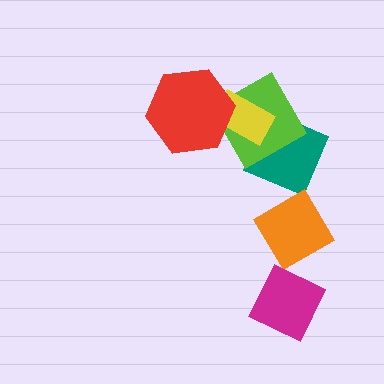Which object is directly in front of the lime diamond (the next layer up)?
The yellow rectangle is directly in front of the lime diamond.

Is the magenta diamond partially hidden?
No, no other shape covers it.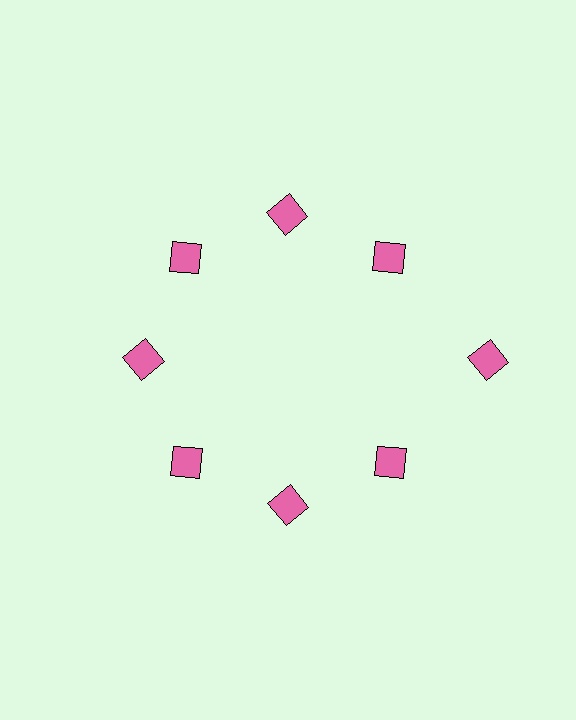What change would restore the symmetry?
The symmetry would be restored by moving it inward, back onto the ring so that all 8 diamonds sit at equal angles and equal distance from the center.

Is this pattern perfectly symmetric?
No. The 8 pink diamonds are arranged in a ring, but one element near the 3 o'clock position is pushed outward from the center, breaking the 8-fold rotational symmetry.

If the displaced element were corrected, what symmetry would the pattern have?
It would have 8-fold rotational symmetry — the pattern would map onto itself every 45 degrees.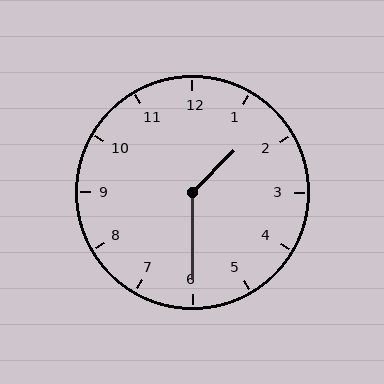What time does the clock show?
1:30.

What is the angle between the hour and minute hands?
Approximately 135 degrees.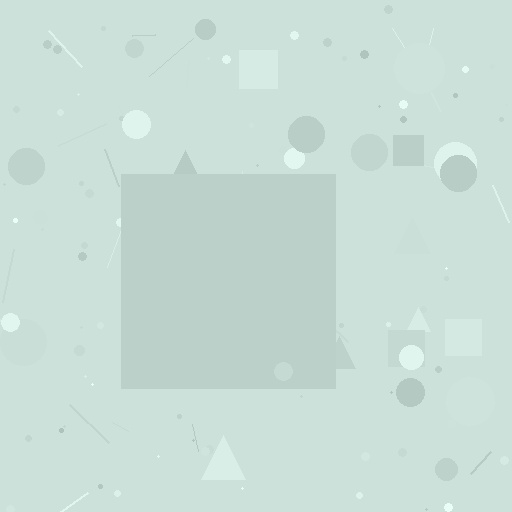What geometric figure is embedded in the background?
A square is embedded in the background.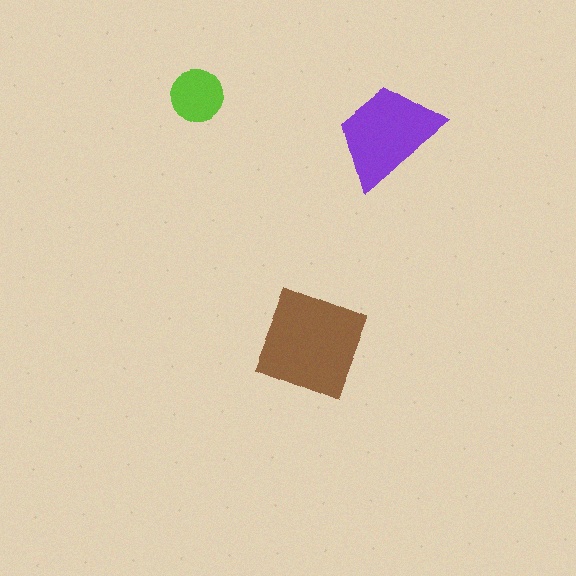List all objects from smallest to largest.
The lime circle, the purple trapezoid, the brown diamond.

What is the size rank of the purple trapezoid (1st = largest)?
2nd.